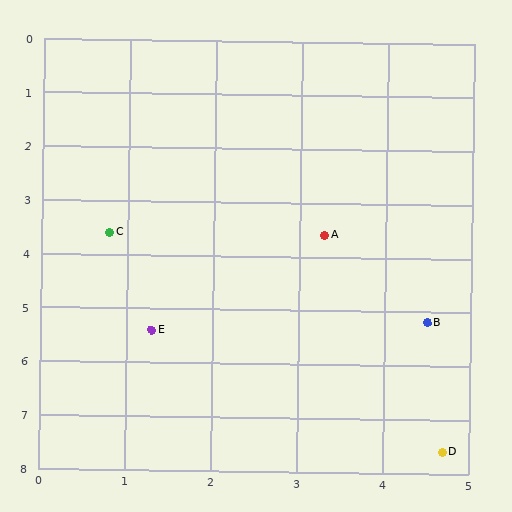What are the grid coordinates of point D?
Point D is at approximately (4.7, 7.6).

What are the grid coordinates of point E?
Point E is at approximately (1.3, 5.4).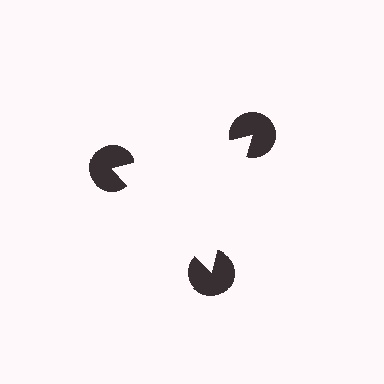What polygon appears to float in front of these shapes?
An illusory triangle — its edges are inferred from the aligned wedge cuts in the pac-man discs, not physically drawn.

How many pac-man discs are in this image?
There are 3 — one at each vertex of the illusory triangle.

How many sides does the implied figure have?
3 sides.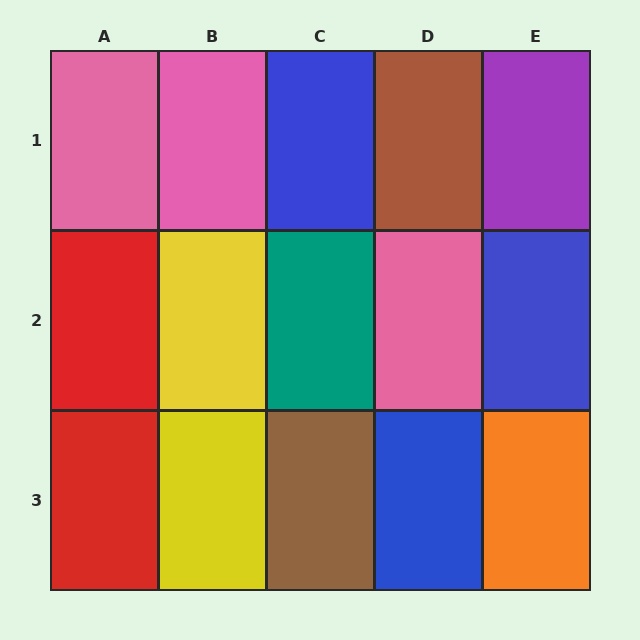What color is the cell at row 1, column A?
Pink.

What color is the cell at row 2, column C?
Teal.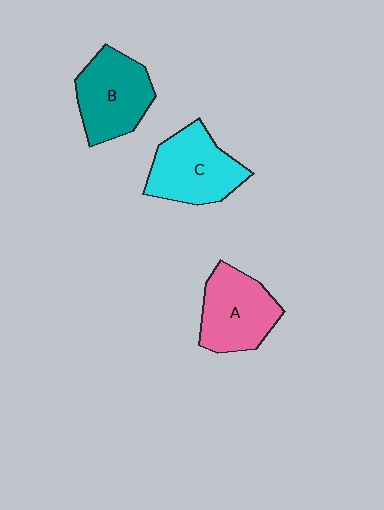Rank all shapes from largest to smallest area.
From largest to smallest: C (cyan), B (teal), A (pink).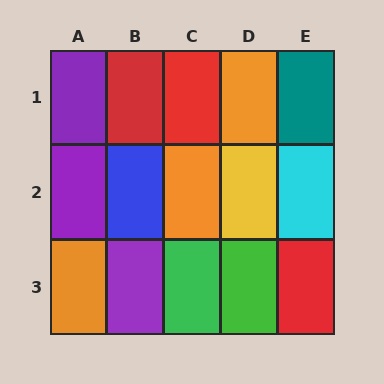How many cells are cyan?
1 cell is cyan.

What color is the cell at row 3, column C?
Green.